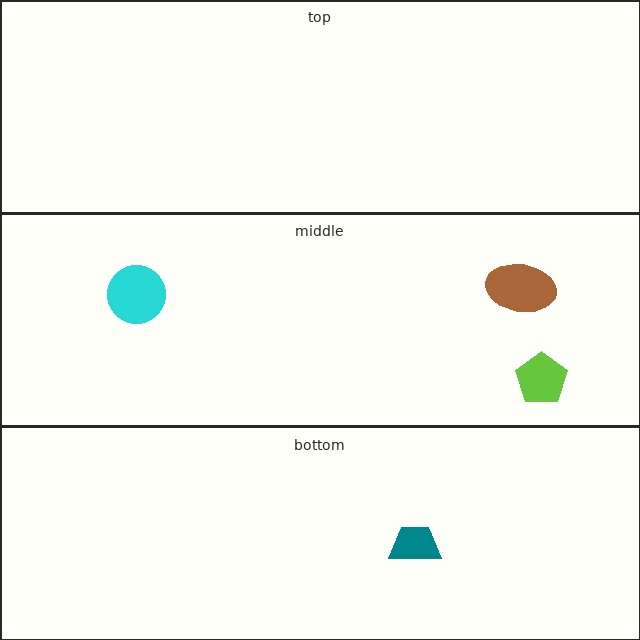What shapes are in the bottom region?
The teal trapezoid.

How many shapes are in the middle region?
3.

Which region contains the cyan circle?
The middle region.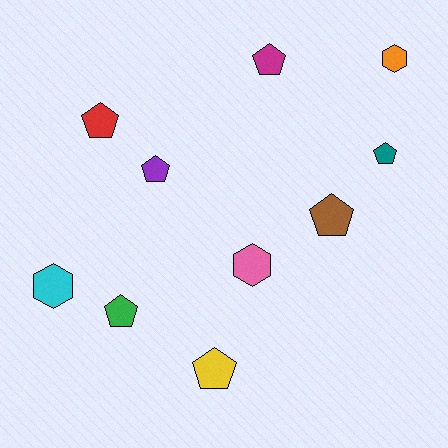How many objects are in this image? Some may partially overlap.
There are 10 objects.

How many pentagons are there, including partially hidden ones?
There are 7 pentagons.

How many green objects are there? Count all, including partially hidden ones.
There is 1 green object.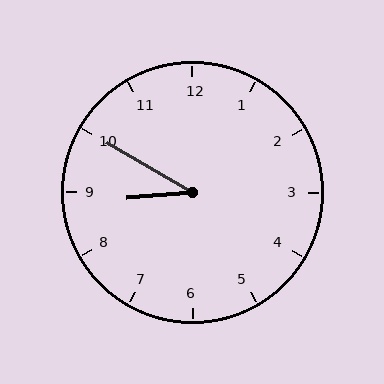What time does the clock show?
8:50.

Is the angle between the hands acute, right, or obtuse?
It is acute.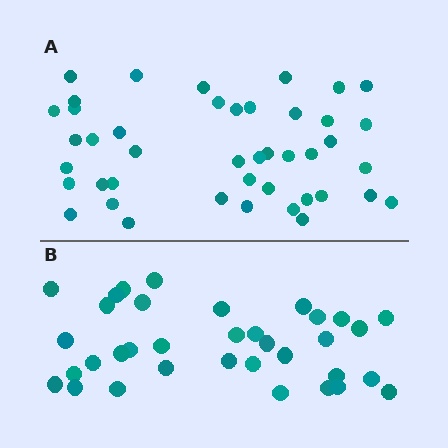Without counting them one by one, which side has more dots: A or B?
Region A (the top region) has more dots.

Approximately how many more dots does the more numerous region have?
Region A has roughly 8 or so more dots than region B.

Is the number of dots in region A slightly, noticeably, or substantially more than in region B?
Region A has only slightly more — the two regions are fairly close. The ratio is roughly 1.2 to 1.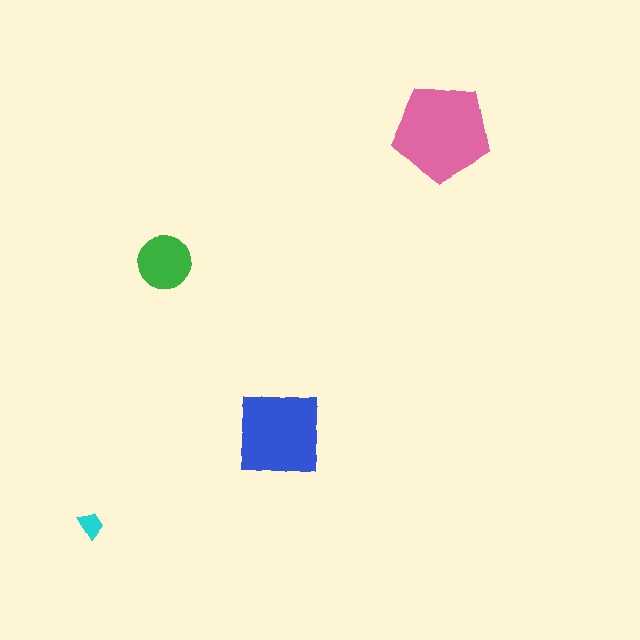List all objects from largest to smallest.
The pink pentagon, the blue square, the green circle, the cyan trapezoid.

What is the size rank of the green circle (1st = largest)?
3rd.